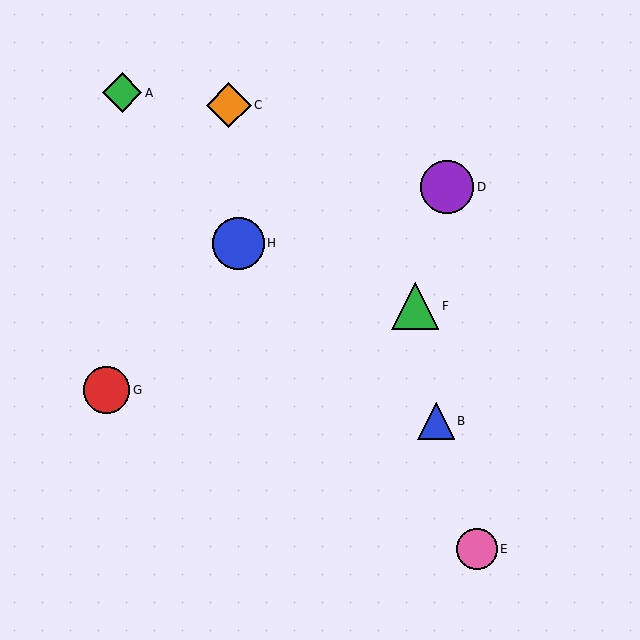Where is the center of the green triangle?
The center of the green triangle is at (415, 306).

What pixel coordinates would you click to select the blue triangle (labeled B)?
Click at (436, 421) to select the blue triangle B.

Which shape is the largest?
The purple circle (labeled D) is the largest.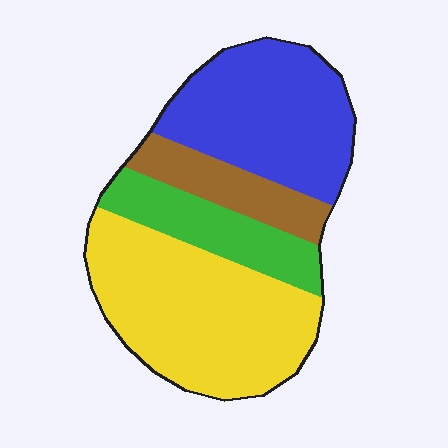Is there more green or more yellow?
Yellow.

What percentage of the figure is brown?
Brown takes up about one eighth (1/8) of the figure.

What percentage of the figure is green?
Green takes up about one sixth (1/6) of the figure.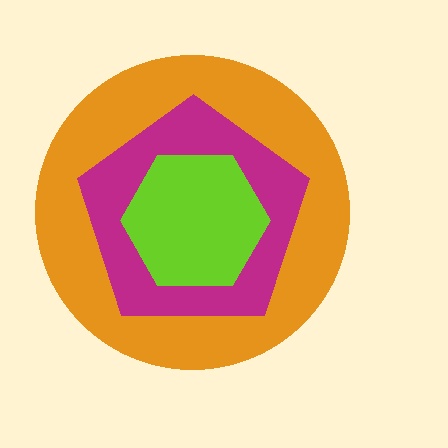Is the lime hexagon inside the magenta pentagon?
Yes.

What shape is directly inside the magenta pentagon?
The lime hexagon.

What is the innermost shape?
The lime hexagon.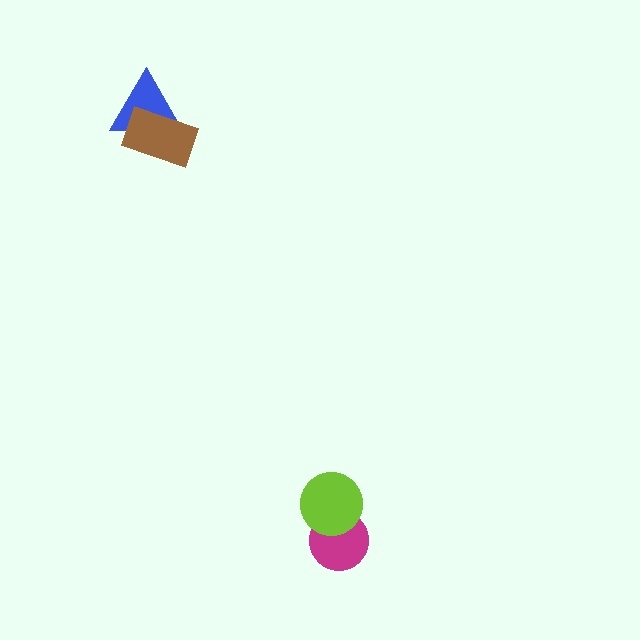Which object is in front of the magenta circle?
The lime circle is in front of the magenta circle.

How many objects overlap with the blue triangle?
1 object overlaps with the blue triangle.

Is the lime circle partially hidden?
No, no other shape covers it.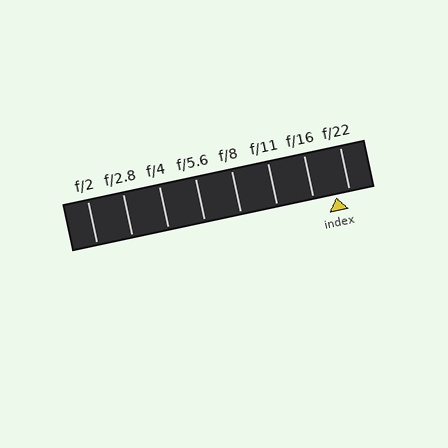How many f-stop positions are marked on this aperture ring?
There are 8 f-stop positions marked.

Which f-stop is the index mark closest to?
The index mark is closest to f/22.